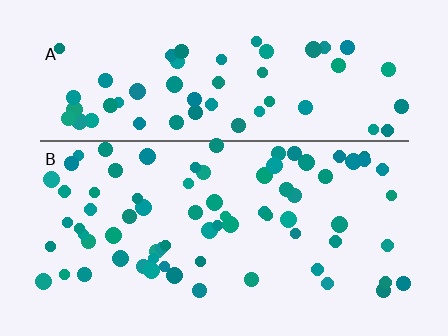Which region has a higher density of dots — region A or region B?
B (the bottom).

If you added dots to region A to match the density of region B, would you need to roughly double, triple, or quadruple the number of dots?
Approximately double.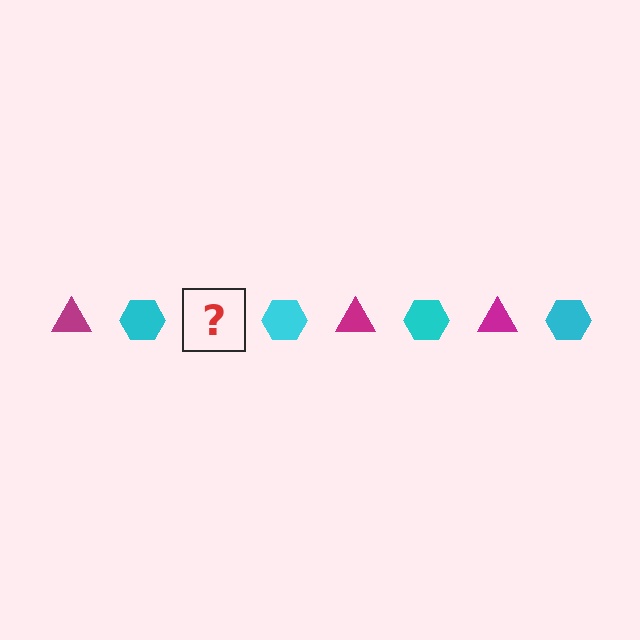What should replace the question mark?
The question mark should be replaced with a magenta triangle.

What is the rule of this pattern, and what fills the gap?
The rule is that the pattern alternates between magenta triangle and cyan hexagon. The gap should be filled with a magenta triangle.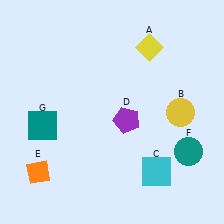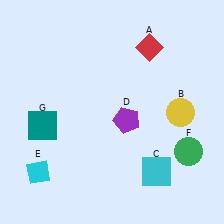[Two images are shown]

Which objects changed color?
A changed from yellow to red. E changed from orange to cyan. F changed from teal to green.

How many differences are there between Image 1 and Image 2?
There are 3 differences between the two images.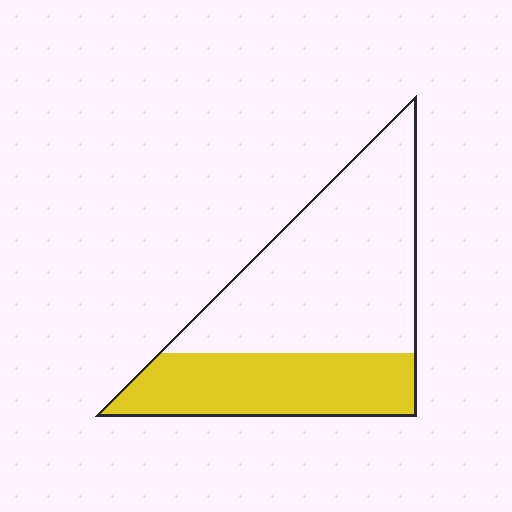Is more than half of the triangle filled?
No.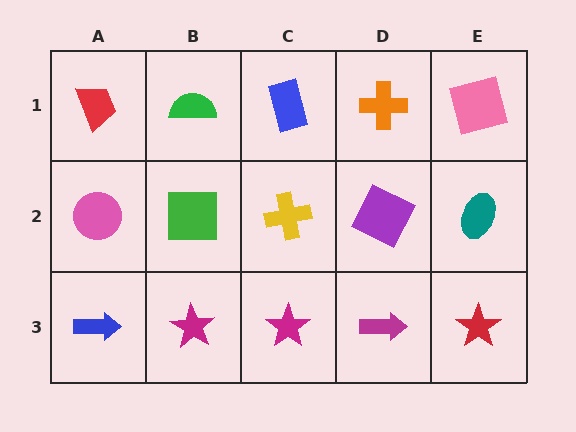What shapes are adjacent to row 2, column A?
A red trapezoid (row 1, column A), a blue arrow (row 3, column A), a green square (row 2, column B).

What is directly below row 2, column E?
A red star.